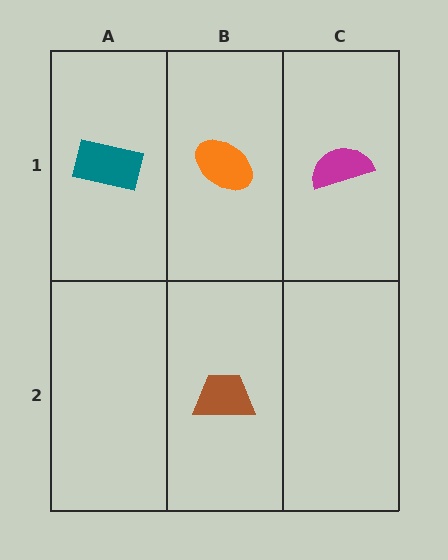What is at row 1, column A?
A teal rectangle.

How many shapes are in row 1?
3 shapes.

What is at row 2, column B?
A brown trapezoid.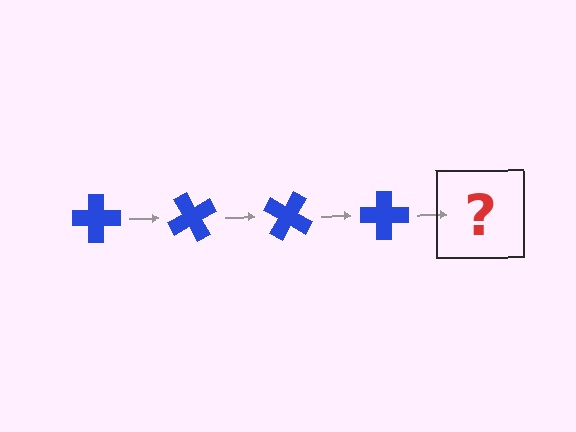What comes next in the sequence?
The next element should be a blue cross rotated 240 degrees.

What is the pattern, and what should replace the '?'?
The pattern is that the cross rotates 60 degrees each step. The '?' should be a blue cross rotated 240 degrees.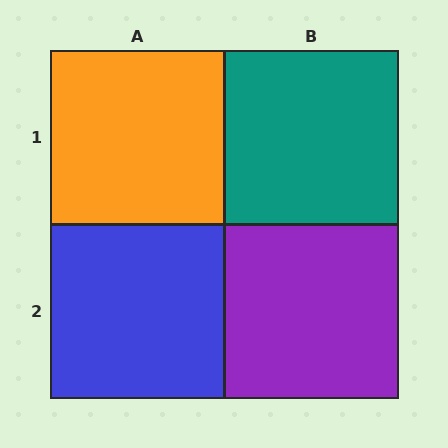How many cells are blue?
1 cell is blue.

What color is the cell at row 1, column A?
Orange.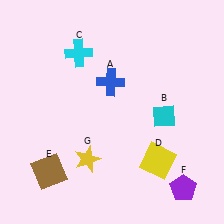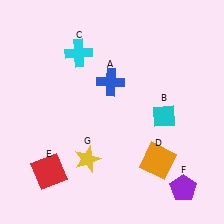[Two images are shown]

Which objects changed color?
D changed from yellow to orange. E changed from brown to red.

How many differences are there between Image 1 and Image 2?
There are 2 differences between the two images.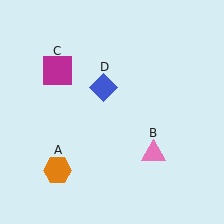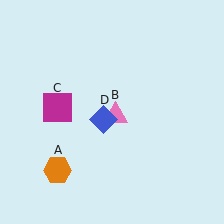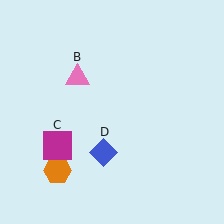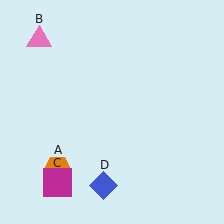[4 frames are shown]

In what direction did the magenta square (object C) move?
The magenta square (object C) moved down.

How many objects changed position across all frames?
3 objects changed position: pink triangle (object B), magenta square (object C), blue diamond (object D).